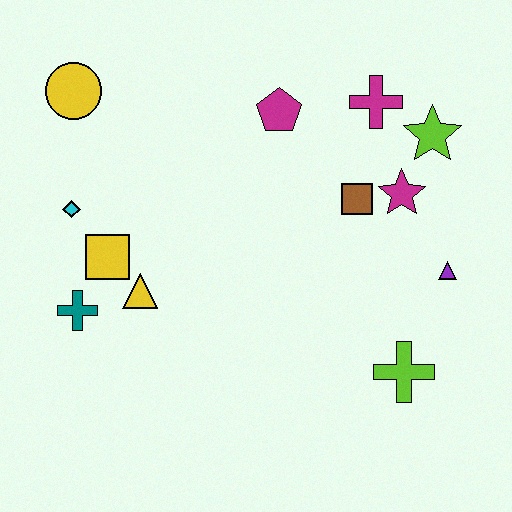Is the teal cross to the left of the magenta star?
Yes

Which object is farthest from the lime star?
The teal cross is farthest from the lime star.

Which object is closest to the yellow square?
The yellow triangle is closest to the yellow square.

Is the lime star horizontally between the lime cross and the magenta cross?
No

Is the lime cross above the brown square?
No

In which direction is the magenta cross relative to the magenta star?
The magenta cross is above the magenta star.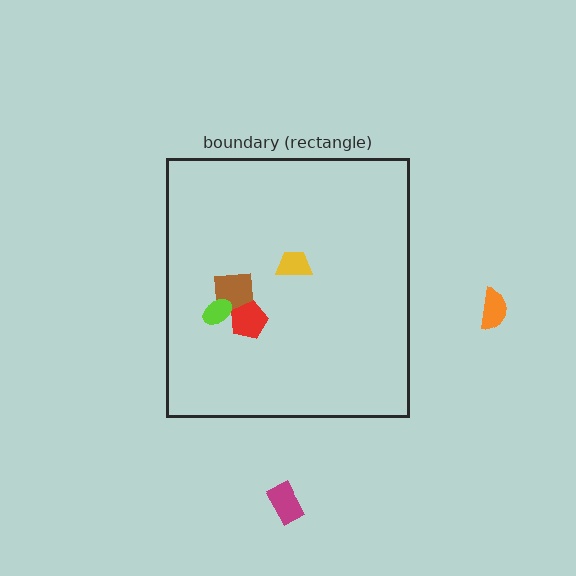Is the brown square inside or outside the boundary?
Inside.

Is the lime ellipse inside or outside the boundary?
Inside.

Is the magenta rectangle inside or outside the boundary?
Outside.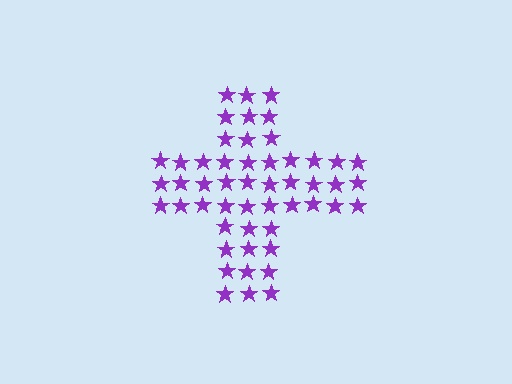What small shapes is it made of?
It is made of small stars.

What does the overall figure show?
The overall figure shows a cross.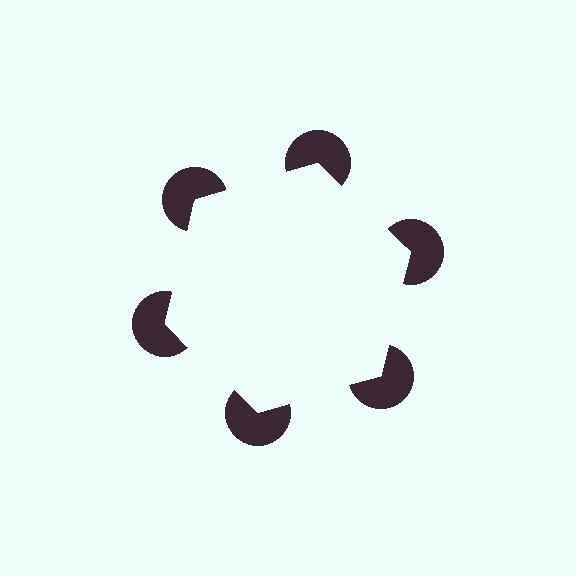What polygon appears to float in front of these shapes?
An illusory hexagon — its edges are inferred from the aligned wedge cuts in the pac-man discs, not physically drawn.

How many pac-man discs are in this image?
There are 6 — one at each vertex of the illusory hexagon.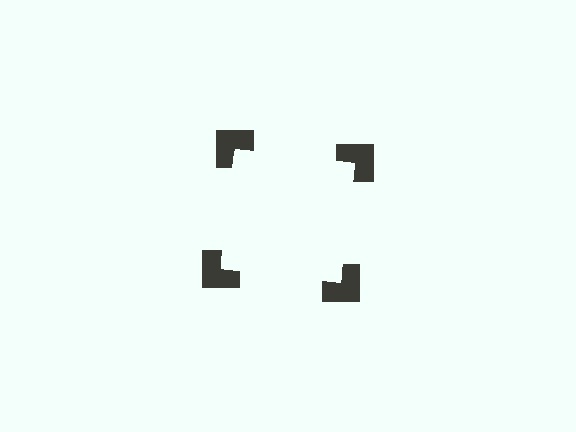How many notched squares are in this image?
There are 4 — one at each vertex of the illusory square.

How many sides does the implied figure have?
4 sides.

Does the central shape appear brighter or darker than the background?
It typically appears slightly brighter than the background, even though no actual brightness change is drawn.